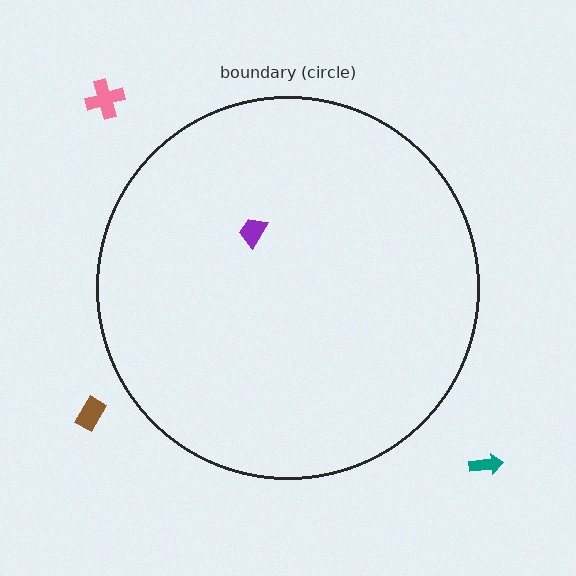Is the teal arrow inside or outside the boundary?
Outside.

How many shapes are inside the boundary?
1 inside, 3 outside.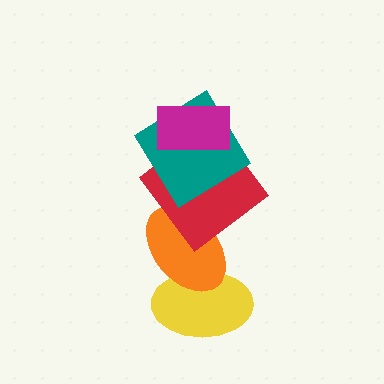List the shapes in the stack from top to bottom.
From top to bottom: the magenta rectangle, the teal diamond, the red diamond, the orange ellipse, the yellow ellipse.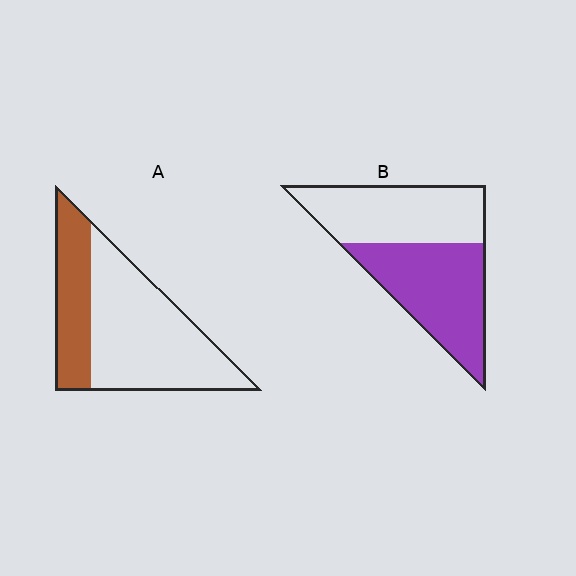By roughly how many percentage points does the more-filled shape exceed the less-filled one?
By roughly 20 percentage points (B over A).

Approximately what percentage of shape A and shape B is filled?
A is approximately 30% and B is approximately 50%.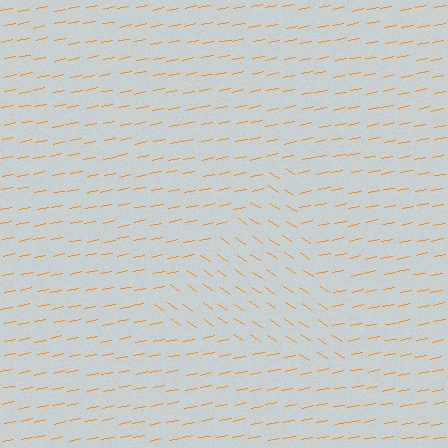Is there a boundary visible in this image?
Yes, there is a texture boundary formed by a change in line orientation.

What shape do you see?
I see a triangle.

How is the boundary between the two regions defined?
The boundary is defined purely by a change in line orientation (approximately 45 degrees difference). All lines are the same color and thickness.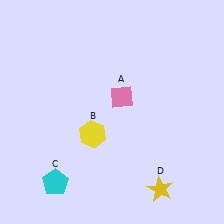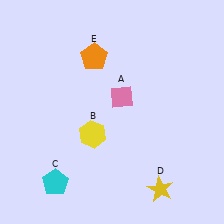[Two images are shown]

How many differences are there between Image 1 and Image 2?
There is 1 difference between the two images.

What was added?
An orange pentagon (E) was added in Image 2.